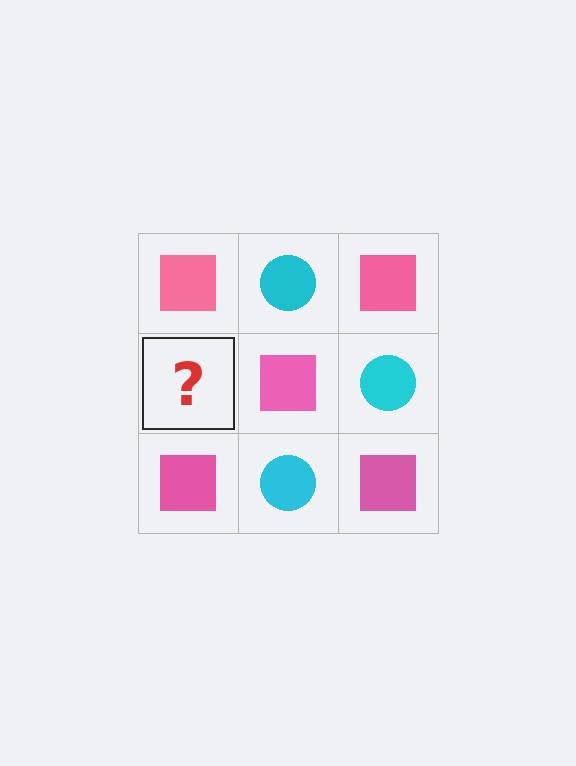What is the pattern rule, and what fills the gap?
The rule is that it alternates pink square and cyan circle in a checkerboard pattern. The gap should be filled with a cyan circle.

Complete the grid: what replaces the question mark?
The question mark should be replaced with a cyan circle.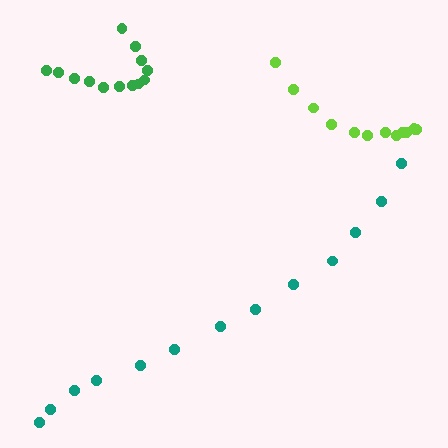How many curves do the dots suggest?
There are 3 distinct paths.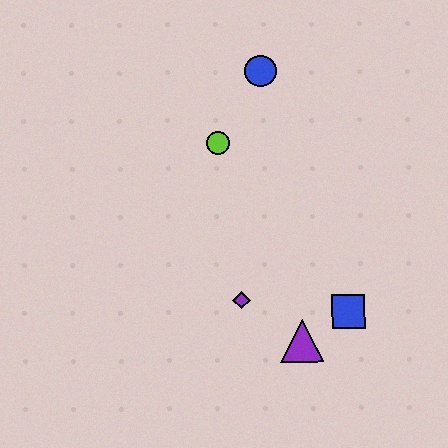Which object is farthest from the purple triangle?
The blue circle is farthest from the purple triangle.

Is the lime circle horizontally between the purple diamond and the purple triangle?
No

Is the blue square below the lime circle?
Yes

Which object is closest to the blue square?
The purple triangle is closest to the blue square.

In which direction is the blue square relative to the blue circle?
The blue square is below the blue circle.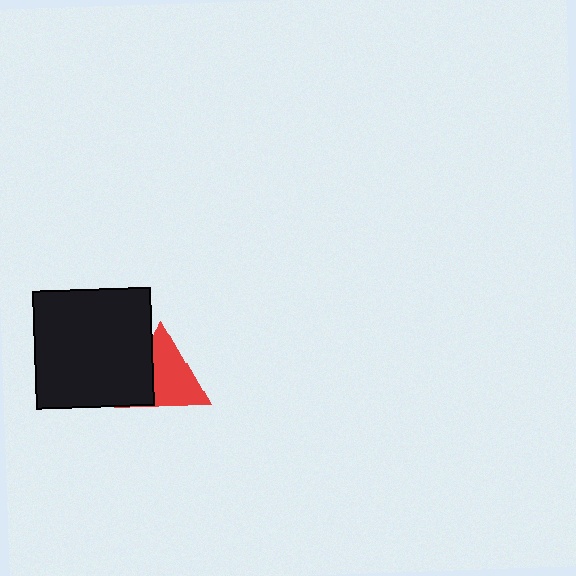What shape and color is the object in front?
The object in front is a black square.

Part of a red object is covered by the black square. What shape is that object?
It is a triangle.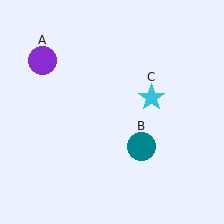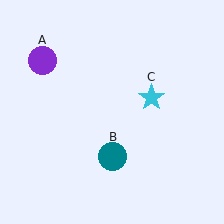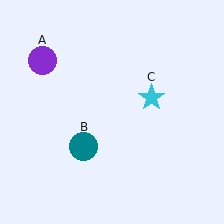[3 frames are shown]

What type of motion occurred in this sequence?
The teal circle (object B) rotated clockwise around the center of the scene.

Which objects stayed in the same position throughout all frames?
Purple circle (object A) and cyan star (object C) remained stationary.